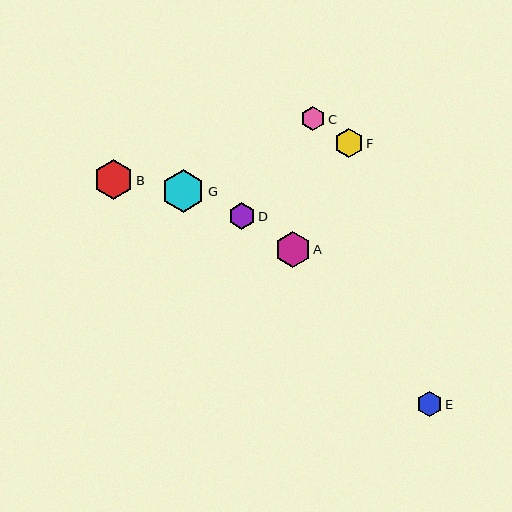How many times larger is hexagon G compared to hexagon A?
Hexagon G is approximately 1.2 times the size of hexagon A.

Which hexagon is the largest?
Hexagon G is the largest with a size of approximately 43 pixels.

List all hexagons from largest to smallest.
From largest to smallest: G, B, A, F, D, E, C.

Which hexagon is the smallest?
Hexagon C is the smallest with a size of approximately 24 pixels.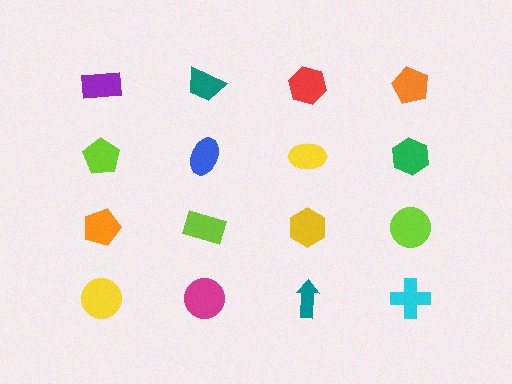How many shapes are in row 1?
4 shapes.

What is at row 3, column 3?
A yellow hexagon.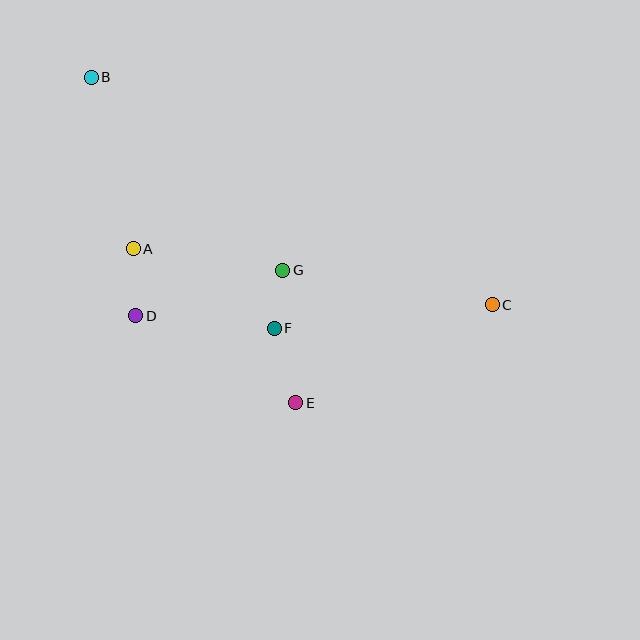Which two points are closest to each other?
Points F and G are closest to each other.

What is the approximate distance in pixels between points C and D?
The distance between C and D is approximately 356 pixels.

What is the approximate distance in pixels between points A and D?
The distance between A and D is approximately 67 pixels.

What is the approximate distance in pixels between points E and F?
The distance between E and F is approximately 77 pixels.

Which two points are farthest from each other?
Points B and C are farthest from each other.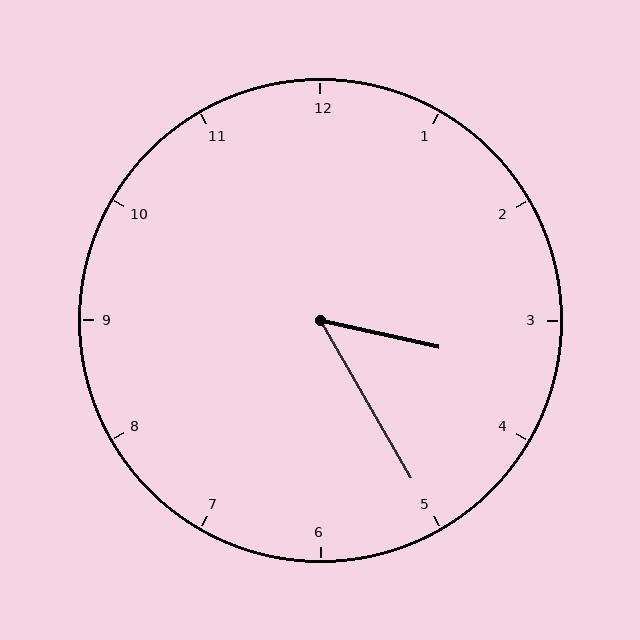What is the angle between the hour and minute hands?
Approximately 48 degrees.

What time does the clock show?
3:25.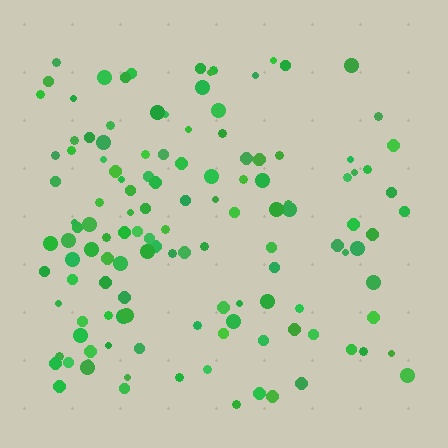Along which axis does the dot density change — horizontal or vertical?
Horizontal.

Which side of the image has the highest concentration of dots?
The left.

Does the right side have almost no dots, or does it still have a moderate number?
Still a moderate number, just noticeably fewer than the left.